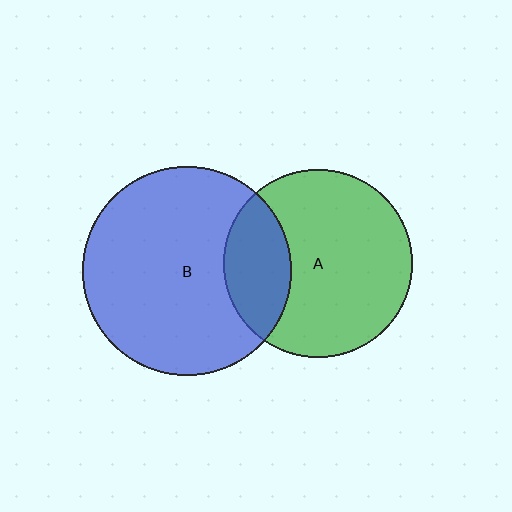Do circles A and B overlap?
Yes.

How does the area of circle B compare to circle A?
Approximately 1.2 times.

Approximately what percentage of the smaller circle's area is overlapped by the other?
Approximately 25%.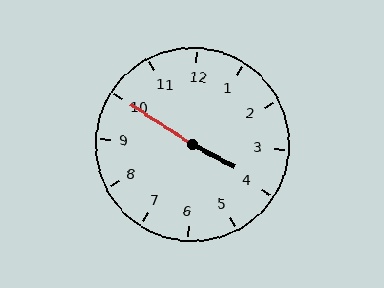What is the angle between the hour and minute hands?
Approximately 175 degrees.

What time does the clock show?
3:50.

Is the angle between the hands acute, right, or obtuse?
It is obtuse.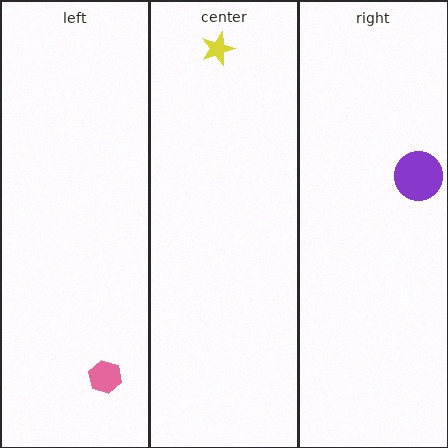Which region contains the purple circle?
The right region.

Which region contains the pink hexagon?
The left region.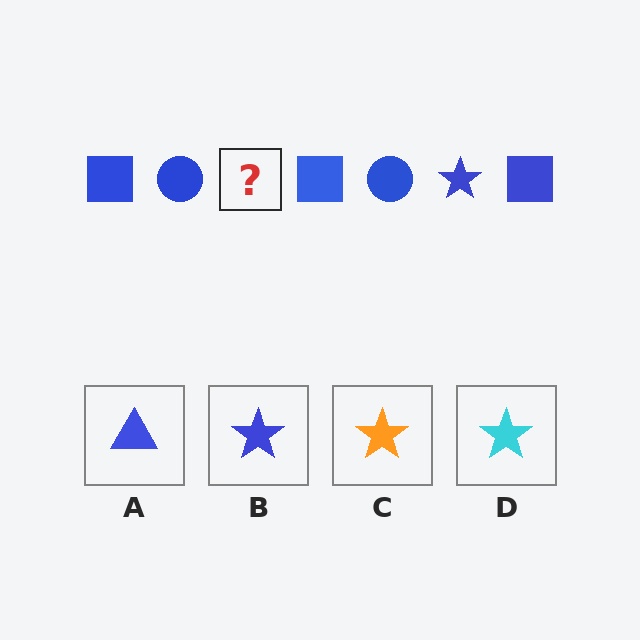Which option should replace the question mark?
Option B.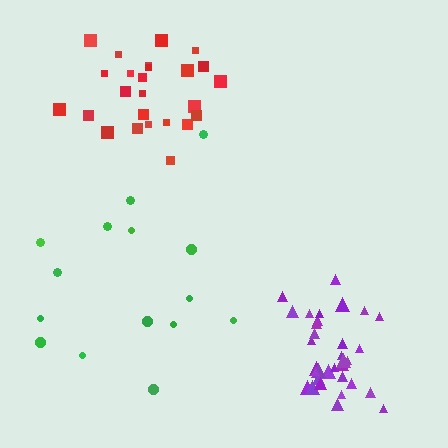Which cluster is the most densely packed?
Purple.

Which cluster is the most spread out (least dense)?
Green.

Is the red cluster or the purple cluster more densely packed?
Purple.